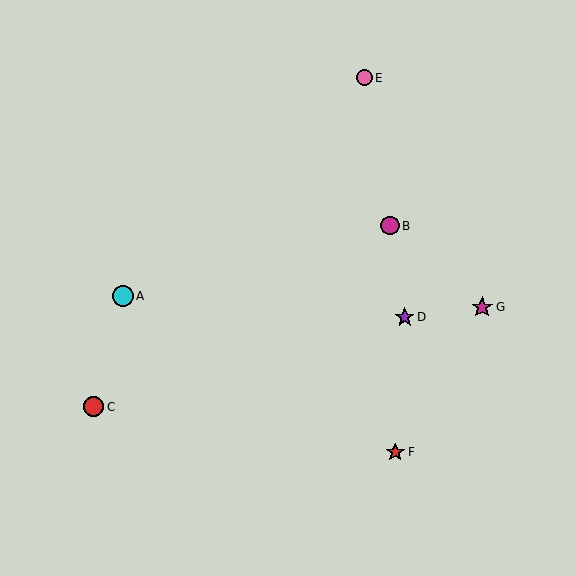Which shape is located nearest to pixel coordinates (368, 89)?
The pink circle (labeled E) at (364, 78) is nearest to that location.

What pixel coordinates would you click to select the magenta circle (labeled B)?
Click at (390, 226) to select the magenta circle B.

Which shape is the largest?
The magenta star (labeled G) is the largest.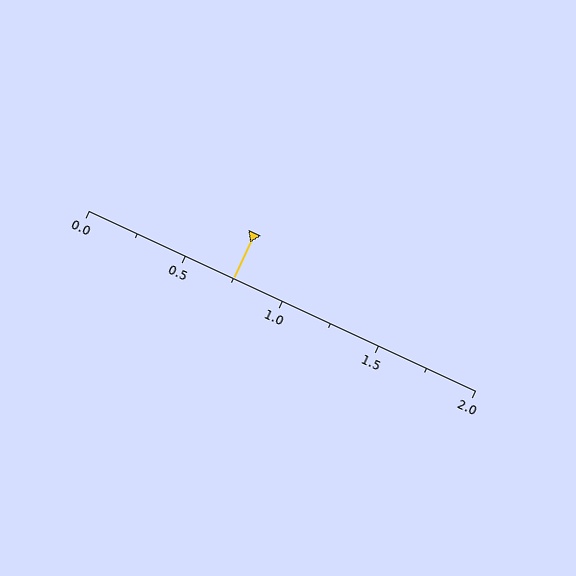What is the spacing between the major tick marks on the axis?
The major ticks are spaced 0.5 apart.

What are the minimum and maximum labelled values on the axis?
The axis runs from 0.0 to 2.0.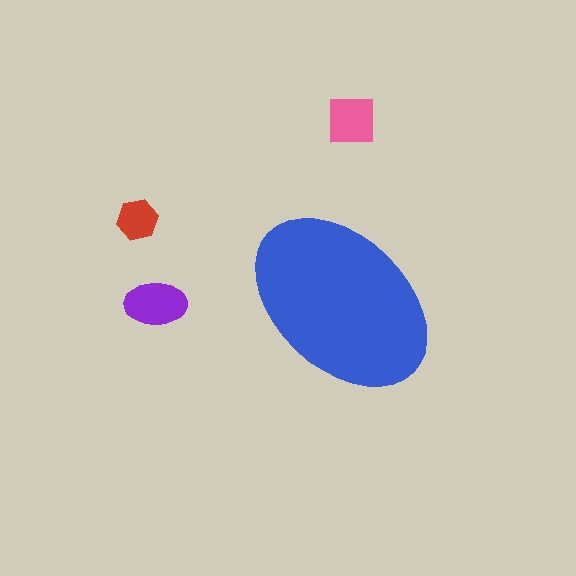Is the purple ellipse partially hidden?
No, the purple ellipse is fully visible.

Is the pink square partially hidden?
No, the pink square is fully visible.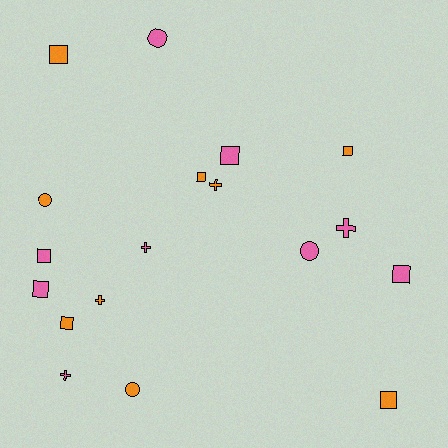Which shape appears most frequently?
Square, with 9 objects.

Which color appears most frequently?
Pink, with 9 objects.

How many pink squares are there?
There are 4 pink squares.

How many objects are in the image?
There are 18 objects.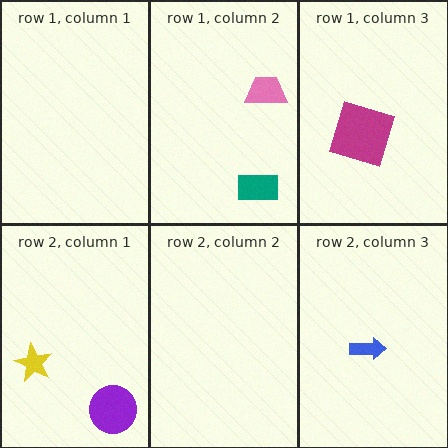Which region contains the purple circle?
The row 2, column 1 region.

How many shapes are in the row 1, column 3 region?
1.